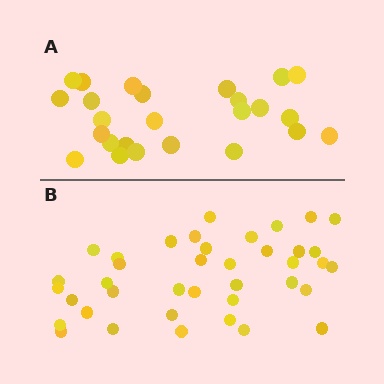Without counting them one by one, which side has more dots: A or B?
Region B (the bottom region) has more dots.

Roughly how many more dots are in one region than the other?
Region B has approximately 15 more dots than region A.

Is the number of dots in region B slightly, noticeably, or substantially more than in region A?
Region B has substantially more. The ratio is roughly 1.6 to 1.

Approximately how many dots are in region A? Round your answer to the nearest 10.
About 20 dots. (The exact count is 25, which rounds to 20.)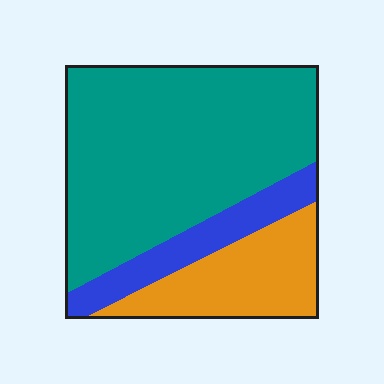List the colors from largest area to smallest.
From largest to smallest: teal, orange, blue.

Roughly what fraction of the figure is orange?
Orange covers around 20% of the figure.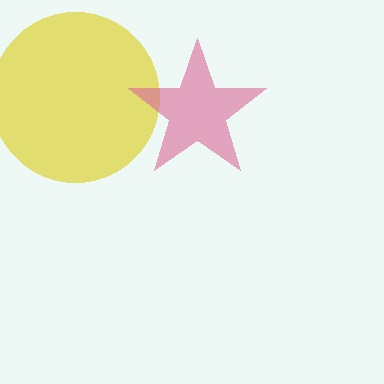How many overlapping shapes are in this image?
There are 2 overlapping shapes in the image.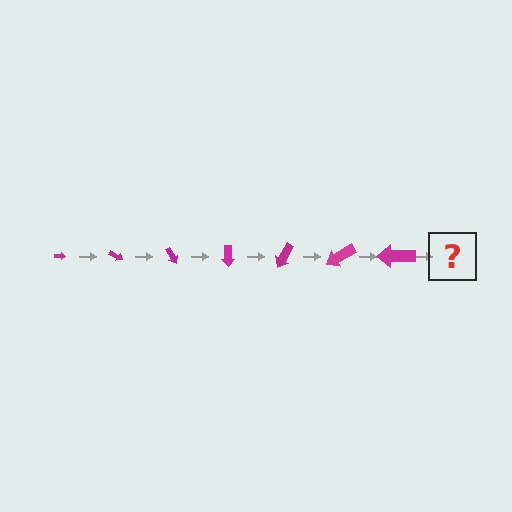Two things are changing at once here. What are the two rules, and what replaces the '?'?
The two rules are that the arrow grows larger each step and it rotates 30 degrees each step. The '?' should be an arrow, larger than the previous one and rotated 210 degrees from the start.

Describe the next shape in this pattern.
It should be an arrow, larger than the previous one and rotated 210 degrees from the start.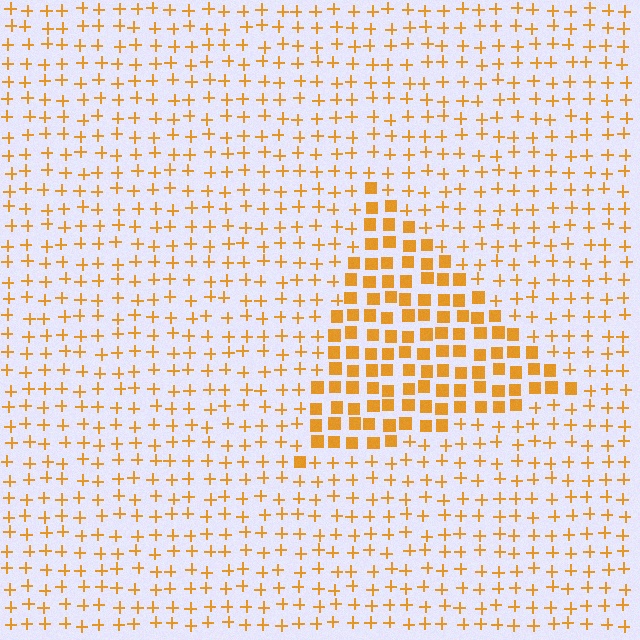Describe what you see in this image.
The image is filled with small orange elements arranged in a uniform grid. A triangle-shaped region contains squares, while the surrounding area contains plus signs. The boundary is defined purely by the change in element shape.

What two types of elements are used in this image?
The image uses squares inside the triangle region and plus signs outside it.